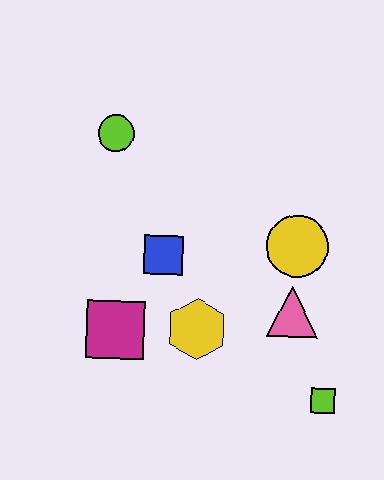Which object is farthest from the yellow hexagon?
The lime circle is farthest from the yellow hexagon.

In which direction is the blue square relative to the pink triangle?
The blue square is to the left of the pink triangle.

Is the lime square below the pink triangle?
Yes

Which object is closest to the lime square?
The pink triangle is closest to the lime square.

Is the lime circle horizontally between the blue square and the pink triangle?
No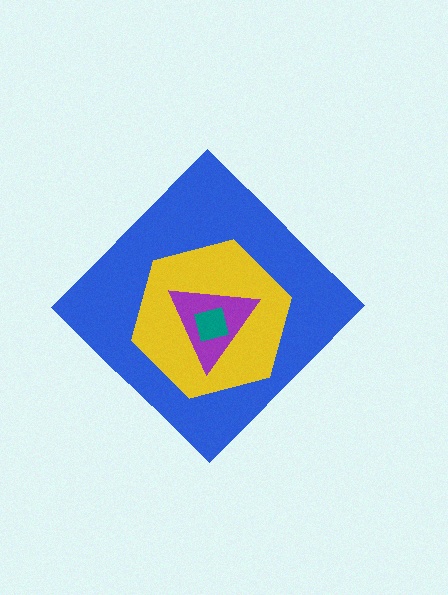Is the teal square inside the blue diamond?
Yes.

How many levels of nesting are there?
4.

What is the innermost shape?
The teal square.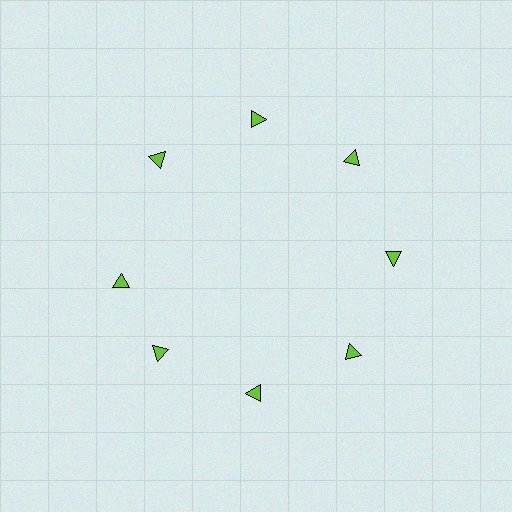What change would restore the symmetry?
The symmetry would be restored by rotating it back into even spacing with its neighbors so that all 8 triangles sit at equal angles and equal distance from the center.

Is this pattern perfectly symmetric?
No. The 8 lime triangles are arranged in a ring, but one element near the 9 o'clock position is rotated out of alignment along the ring, breaking the 8-fold rotational symmetry.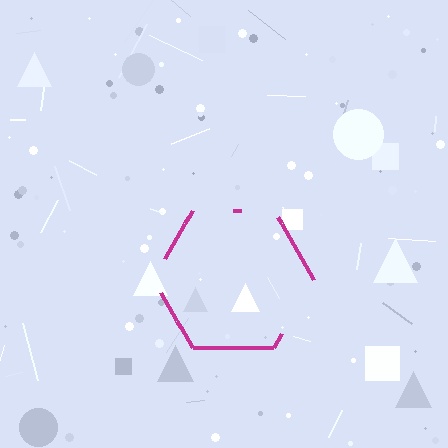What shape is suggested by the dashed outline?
The dashed outline suggests a hexagon.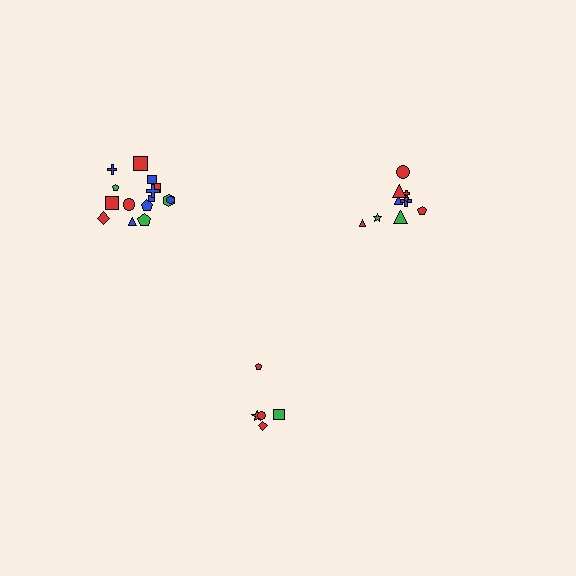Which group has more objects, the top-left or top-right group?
The top-left group.